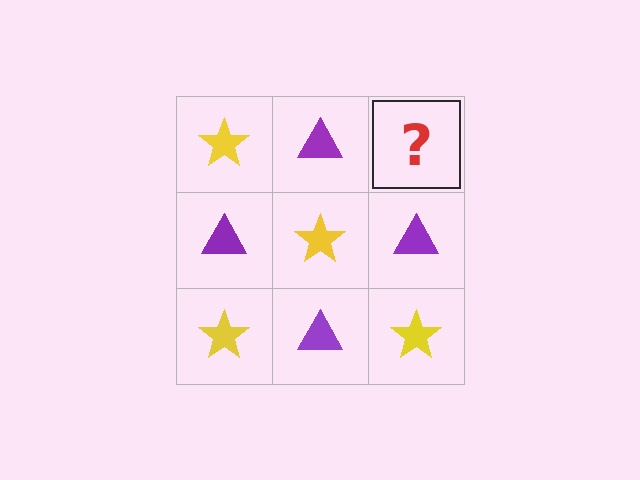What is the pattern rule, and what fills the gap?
The rule is that it alternates yellow star and purple triangle in a checkerboard pattern. The gap should be filled with a yellow star.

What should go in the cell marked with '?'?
The missing cell should contain a yellow star.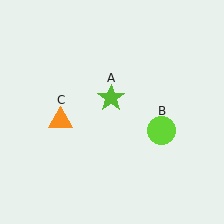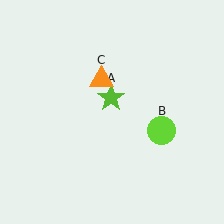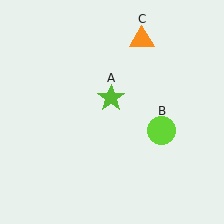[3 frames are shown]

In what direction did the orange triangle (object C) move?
The orange triangle (object C) moved up and to the right.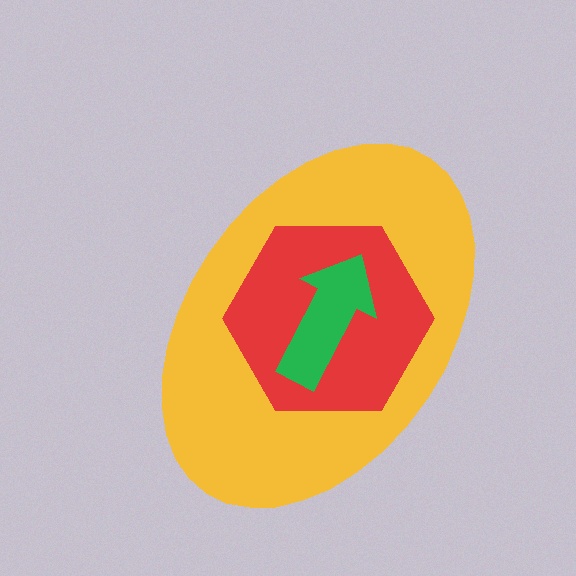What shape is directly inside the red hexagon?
The green arrow.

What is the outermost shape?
The yellow ellipse.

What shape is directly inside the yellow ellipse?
The red hexagon.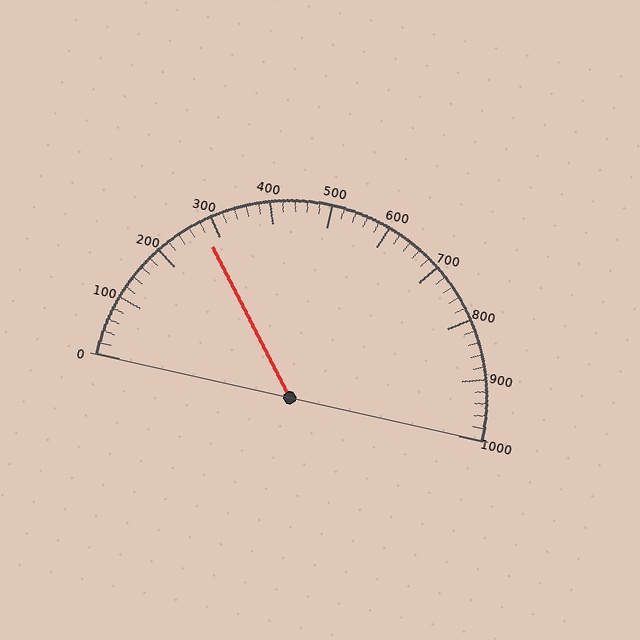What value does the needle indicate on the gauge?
The needle indicates approximately 280.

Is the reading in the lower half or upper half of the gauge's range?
The reading is in the lower half of the range (0 to 1000).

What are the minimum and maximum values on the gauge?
The gauge ranges from 0 to 1000.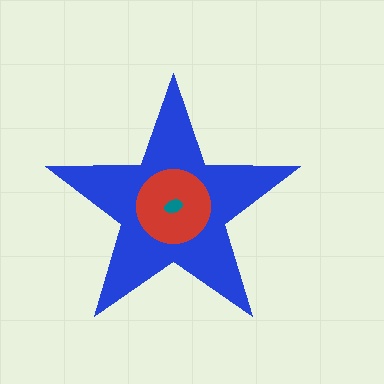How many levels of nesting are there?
3.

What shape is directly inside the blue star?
The red circle.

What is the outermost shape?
The blue star.